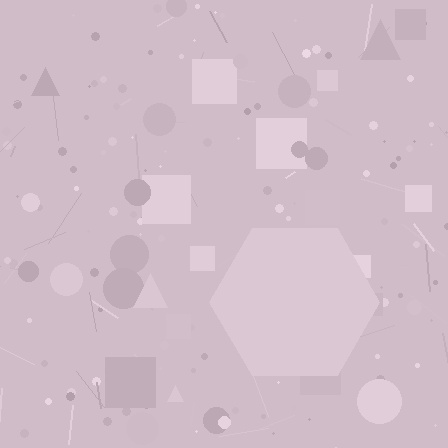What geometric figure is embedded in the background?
A hexagon is embedded in the background.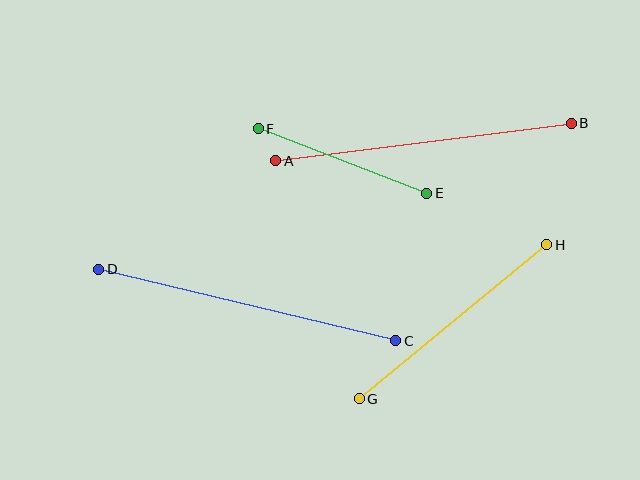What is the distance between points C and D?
The distance is approximately 306 pixels.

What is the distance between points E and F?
The distance is approximately 181 pixels.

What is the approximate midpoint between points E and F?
The midpoint is at approximately (342, 161) pixels.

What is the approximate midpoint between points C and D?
The midpoint is at approximately (247, 305) pixels.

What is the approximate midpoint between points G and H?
The midpoint is at approximately (453, 322) pixels.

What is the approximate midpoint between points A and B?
The midpoint is at approximately (423, 142) pixels.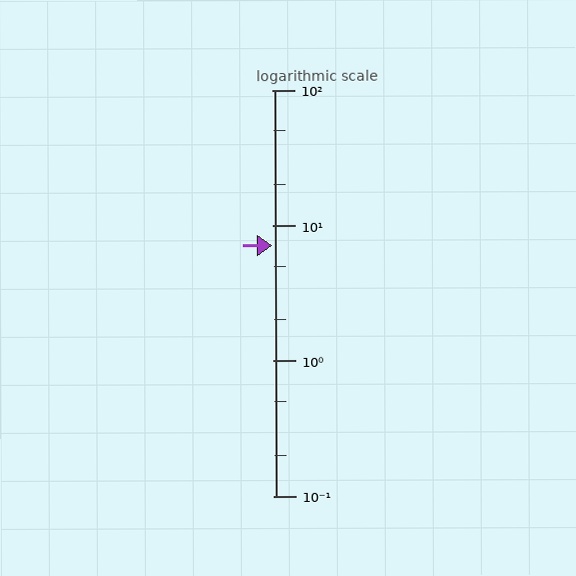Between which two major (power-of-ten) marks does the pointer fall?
The pointer is between 1 and 10.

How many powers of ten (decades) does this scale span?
The scale spans 3 decades, from 0.1 to 100.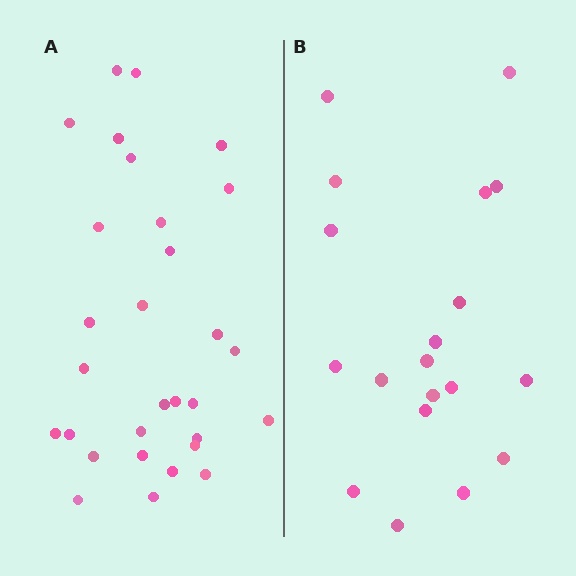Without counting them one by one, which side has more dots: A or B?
Region A (the left region) has more dots.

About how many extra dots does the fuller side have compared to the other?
Region A has roughly 12 or so more dots than region B.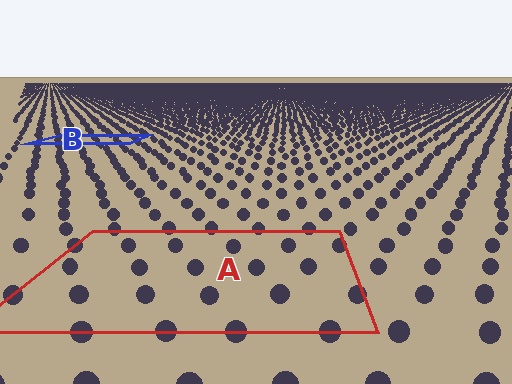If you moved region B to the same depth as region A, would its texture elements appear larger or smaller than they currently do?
They would appear larger. At a closer depth, the same texture elements are projected at a bigger on-screen size.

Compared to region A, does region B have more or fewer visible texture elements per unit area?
Region B has more texture elements per unit area — they are packed more densely because it is farther away.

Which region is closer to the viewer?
Region A is closer. The texture elements there are larger and more spread out.